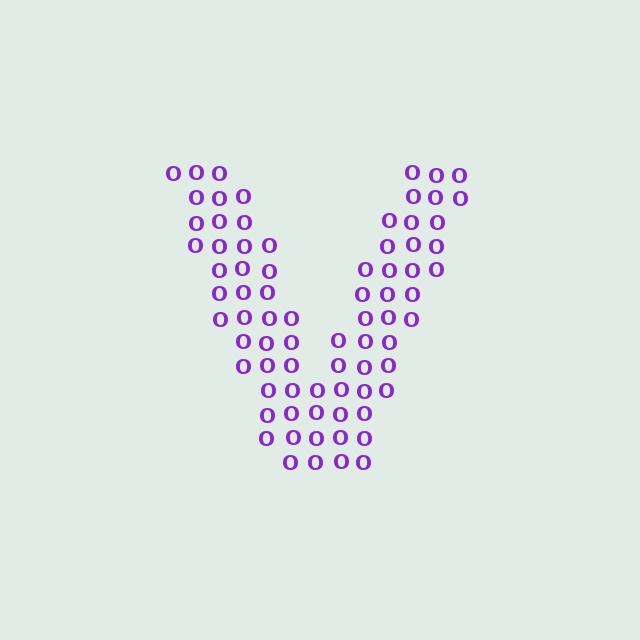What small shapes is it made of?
It is made of small letter O's.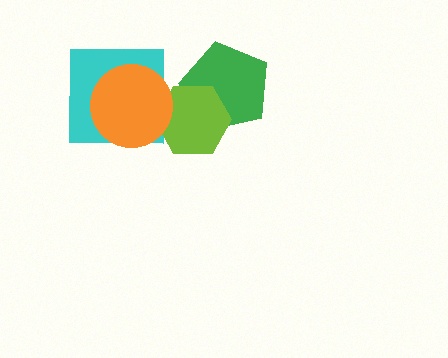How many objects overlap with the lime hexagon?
2 objects overlap with the lime hexagon.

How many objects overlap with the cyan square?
1 object overlaps with the cyan square.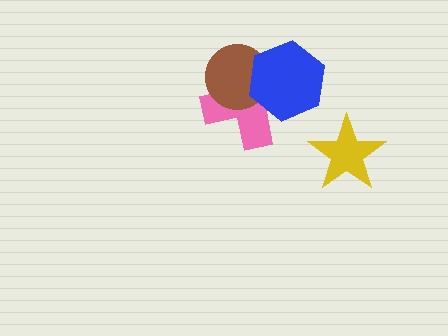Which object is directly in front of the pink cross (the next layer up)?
The brown circle is directly in front of the pink cross.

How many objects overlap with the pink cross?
2 objects overlap with the pink cross.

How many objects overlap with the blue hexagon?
2 objects overlap with the blue hexagon.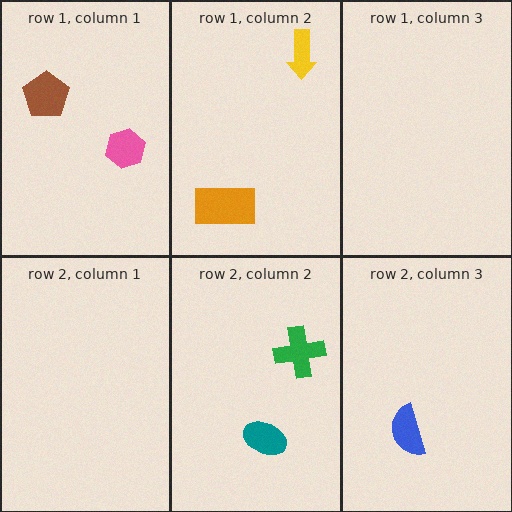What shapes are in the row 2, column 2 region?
The teal ellipse, the green cross.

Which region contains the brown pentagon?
The row 1, column 1 region.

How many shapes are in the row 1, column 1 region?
2.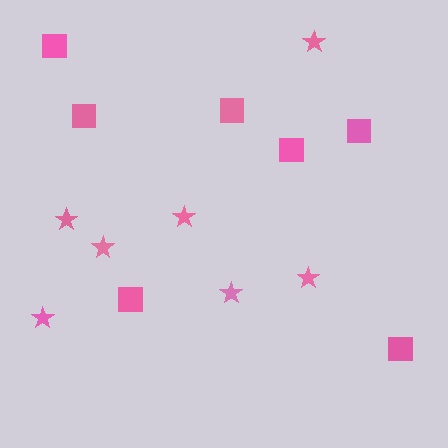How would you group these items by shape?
There are 2 groups: one group of stars (7) and one group of squares (7).